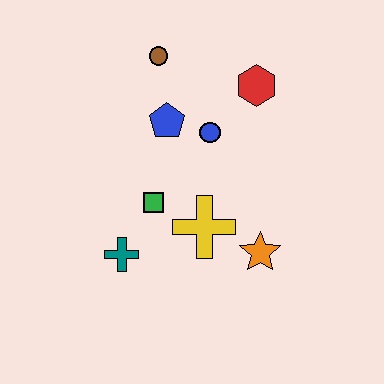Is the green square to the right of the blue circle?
No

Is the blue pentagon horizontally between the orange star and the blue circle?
No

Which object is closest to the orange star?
The yellow cross is closest to the orange star.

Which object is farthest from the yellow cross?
The brown circle is farthest from the yellow cross.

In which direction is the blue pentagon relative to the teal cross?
The blue pentagon is above the teal cross.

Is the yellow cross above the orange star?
Yes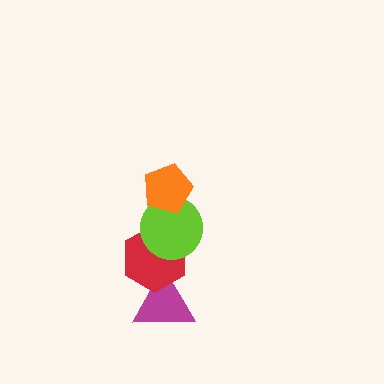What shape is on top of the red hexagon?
The lime circle is on top of the red hexagon.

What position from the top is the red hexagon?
The red hexagon is 3rd from the top.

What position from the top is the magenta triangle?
The magenta triangle is 4th from the top.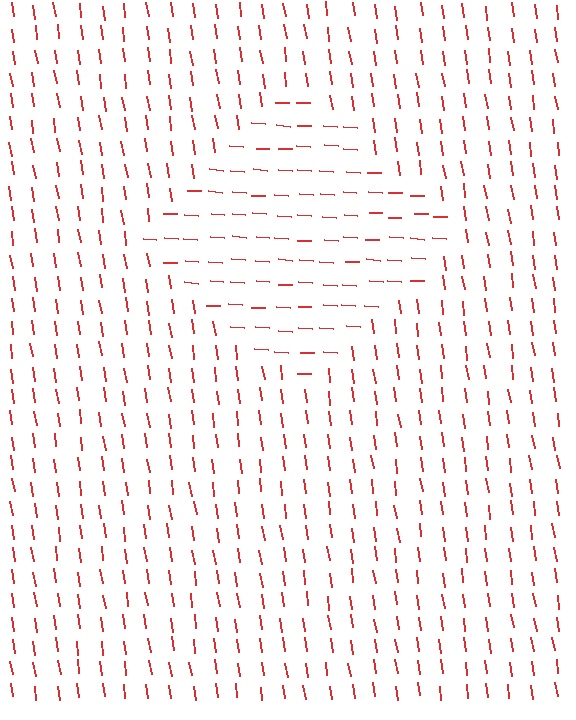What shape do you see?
I see a diamond.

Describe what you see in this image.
The image is filled with small red line segments. A diamond region in the image has lines oriented differently from the surrounding lines, creating a visible texture boundary.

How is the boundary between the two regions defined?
The boundary is defined purely by a change in line orientation (approximately 78 degrees difference). All lines are the same color and thickness.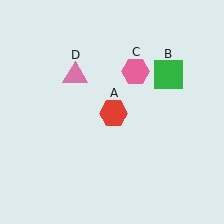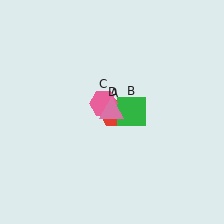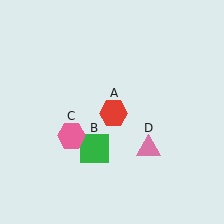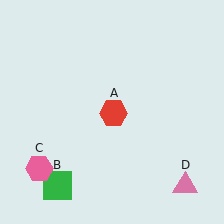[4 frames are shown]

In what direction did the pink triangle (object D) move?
The pink triangle (object D) moved down and to the right.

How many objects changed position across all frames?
3 objects changed position: green square (object B), pink hexagon (object C), pink triangle (object D).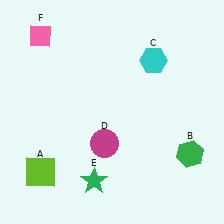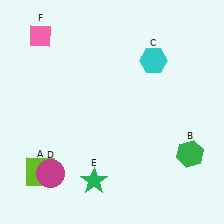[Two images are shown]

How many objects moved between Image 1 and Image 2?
1 object moved between the two images.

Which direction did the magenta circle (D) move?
The magenta circle (D) moved left.